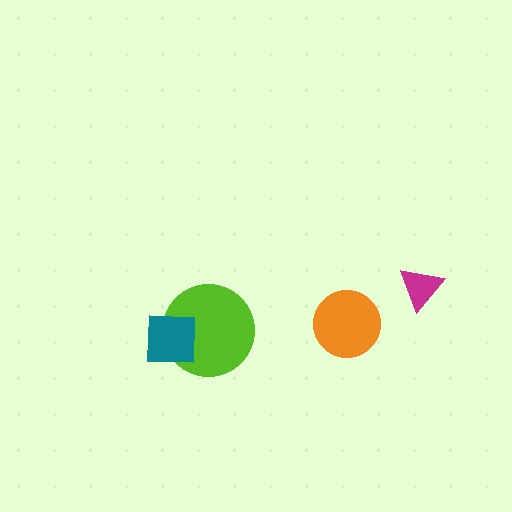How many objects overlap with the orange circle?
0 objects overlap with the orange circle.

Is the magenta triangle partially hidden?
No, no other shape covers it.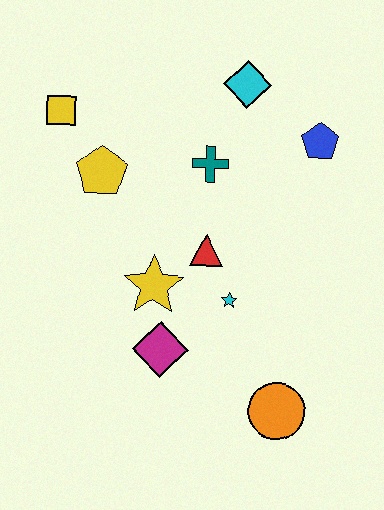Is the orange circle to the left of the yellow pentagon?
No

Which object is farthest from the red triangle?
The yellow square is farthest from the red triangle.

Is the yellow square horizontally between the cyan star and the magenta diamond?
No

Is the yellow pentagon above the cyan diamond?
No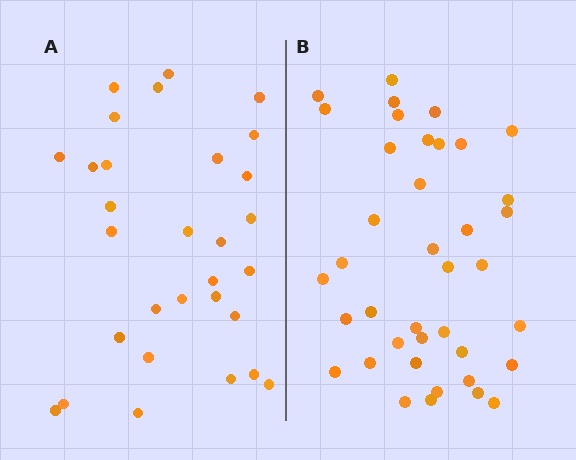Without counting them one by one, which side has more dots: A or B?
Region B (the right region) has more dots.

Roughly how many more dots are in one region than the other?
Region B has roughly 8 or so more dots than region A.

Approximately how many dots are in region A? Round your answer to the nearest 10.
About 30 dots.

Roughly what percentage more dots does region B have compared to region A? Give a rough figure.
About 30% more.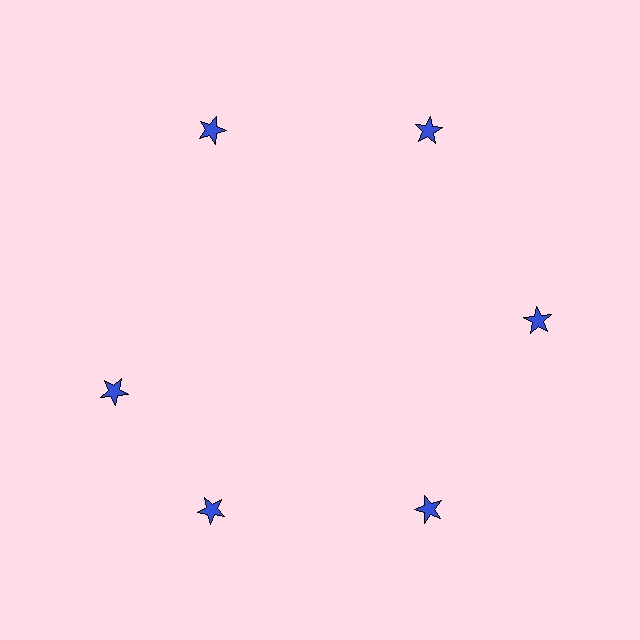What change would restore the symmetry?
The symmetry would be restored by rotating it back into even spacing with its neighbors so that all 6 stars sit at equal angles and equal distance from the center.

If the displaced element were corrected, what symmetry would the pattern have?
It would have 6-fold rotational symmetry — the pattern would map onto itself every 60 degrees.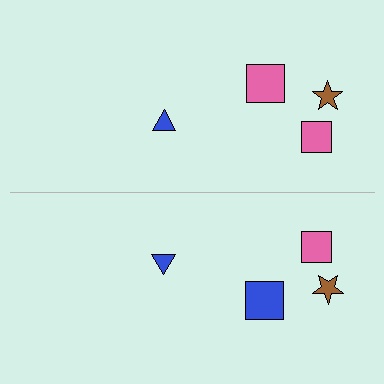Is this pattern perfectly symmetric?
No, the pattern is not perfectly symmetric. The blue square on the bottom side breaks the symmetry — its mirror counterpart is pink.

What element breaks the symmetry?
The blue square on the bottom side breaks the symmetry — its mirror counterpart is pink.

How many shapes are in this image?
There are 8 shapes in this image.